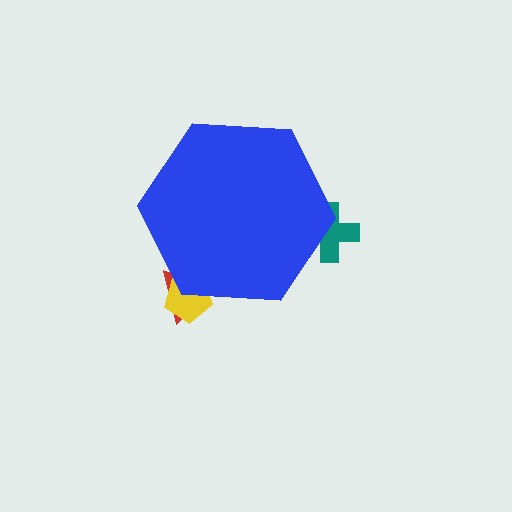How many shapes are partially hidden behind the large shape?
3 shapes are partially hidden.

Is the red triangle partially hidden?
Yes, the red triangle is partially hidden behind the blue hexagon.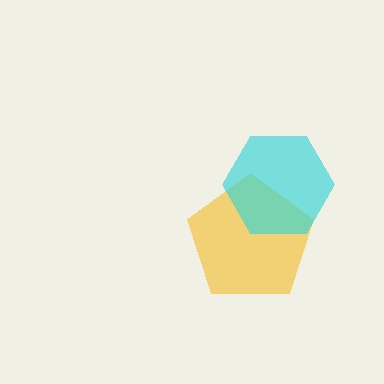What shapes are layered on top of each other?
The layered shapes are: a yellow pentagon, a cyan hexagon.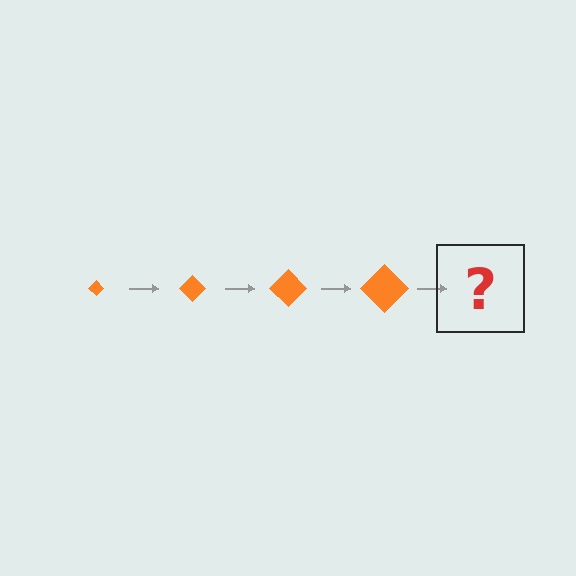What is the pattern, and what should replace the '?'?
The pattern is that the diamond gets progressively larger each step. The '?' should be an orange diamond, larger than the previous one.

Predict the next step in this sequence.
The next step is an orange diamond, larger than the previous one.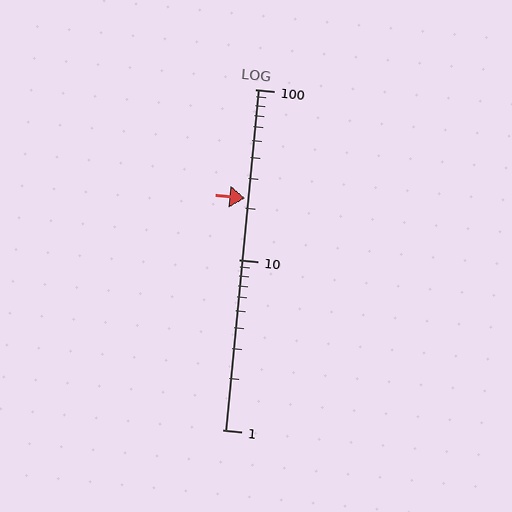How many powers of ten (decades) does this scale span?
The scale spans 2 decades, from 1 to 100.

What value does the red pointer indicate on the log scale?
The pointer indicates approximately 23.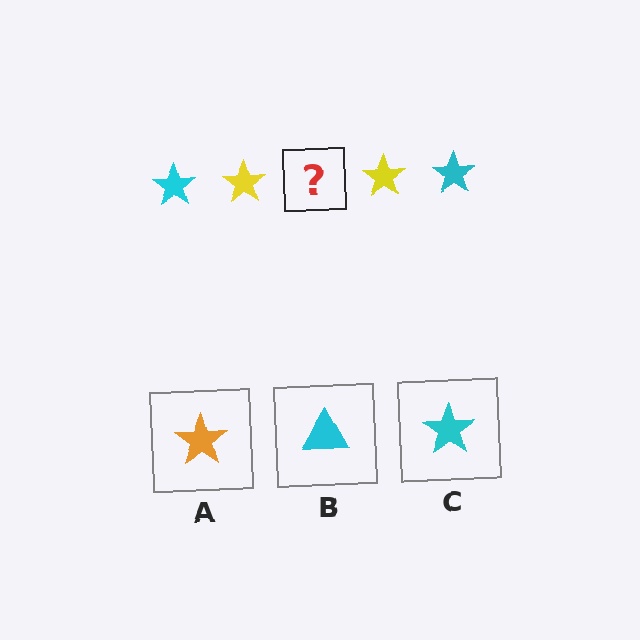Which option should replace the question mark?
Option C.